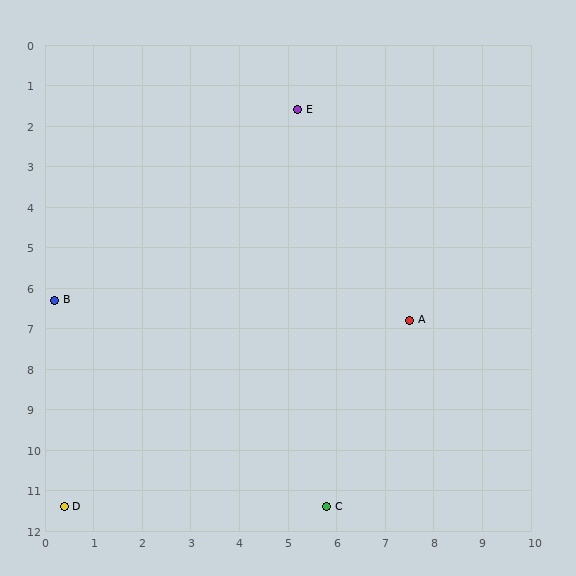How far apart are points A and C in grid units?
Points A and C are about 4.9 grid units apart.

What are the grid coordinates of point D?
Point D is at approximately (0.4, 11.4).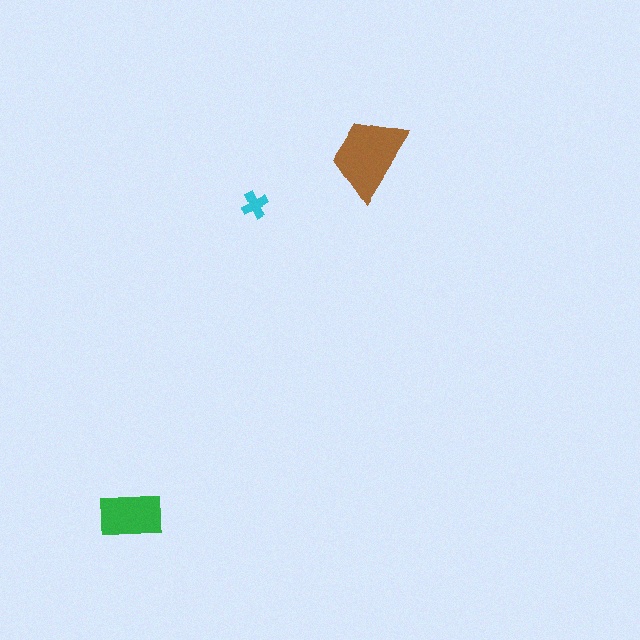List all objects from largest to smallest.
The brown trapezoid, the green rectangle, the cyan cross.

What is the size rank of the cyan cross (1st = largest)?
3rd.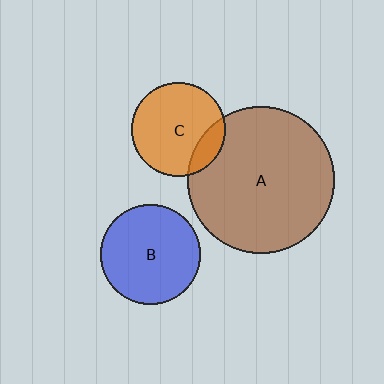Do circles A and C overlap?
Yes.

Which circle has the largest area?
Circle A (brown).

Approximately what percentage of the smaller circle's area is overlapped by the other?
Approximately 15%.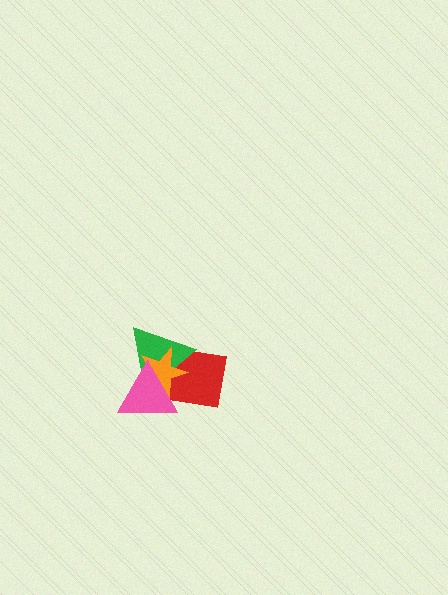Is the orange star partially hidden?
Yes, it is partially covered by another shape.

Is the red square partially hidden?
Yes, it is partially covered by another shape.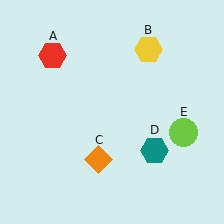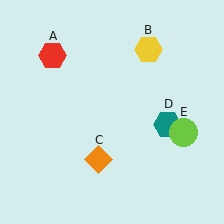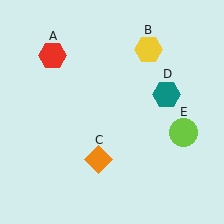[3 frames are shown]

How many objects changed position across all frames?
1 object changed position: teal hexagon (object D).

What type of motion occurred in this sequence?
The teal hexagon (object D) rotated counterclockwise around the center of the scene.